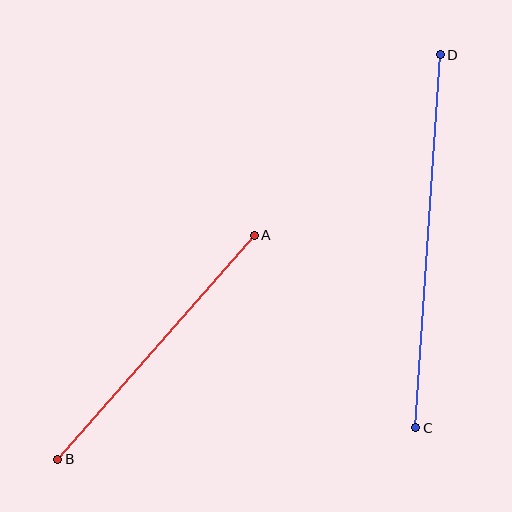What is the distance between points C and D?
The distance is approximately 374 pixels.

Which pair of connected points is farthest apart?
Points C and D are farthest apart.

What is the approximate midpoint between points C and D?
The midpoint is at approximately (428, 241) pixels.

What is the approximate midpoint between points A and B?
The midpoint is at approximately (156, 347) pixels.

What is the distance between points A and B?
The distance is approximately 298 pixels.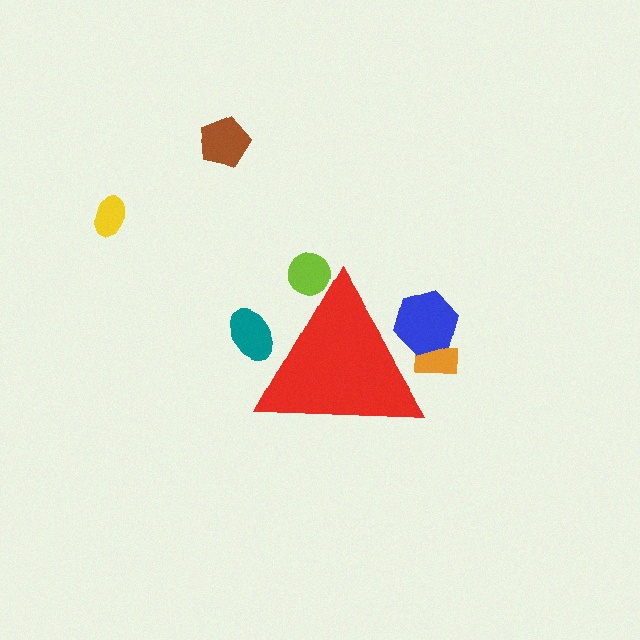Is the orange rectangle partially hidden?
Yes, the orange rectangle is partially hidden behind the red triangle.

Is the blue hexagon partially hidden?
Yes, the blue hexagon is partially hidden behind the red triangle.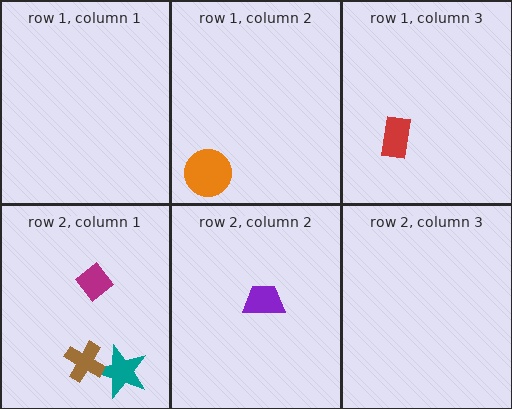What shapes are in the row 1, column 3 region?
The red rectangle.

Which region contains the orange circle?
The row 1, column 2 region.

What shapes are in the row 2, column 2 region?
The purple trapezoid.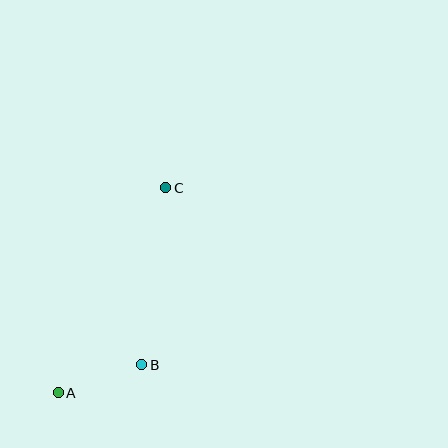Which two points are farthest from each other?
Points A and C are farthest from each other.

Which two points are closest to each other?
Points A and B are closest to each other.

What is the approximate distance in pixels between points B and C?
The distance between B and C is approximately 179 pixels.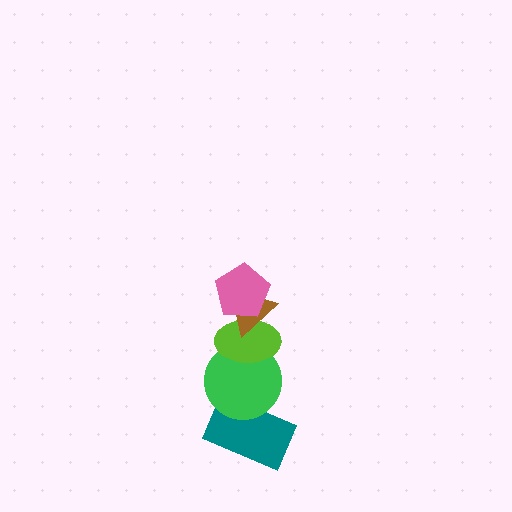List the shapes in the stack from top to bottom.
From top to bottom: the pink pentagon, the brown triangle, the lime ellipse, the green circle, the teal rectangle.